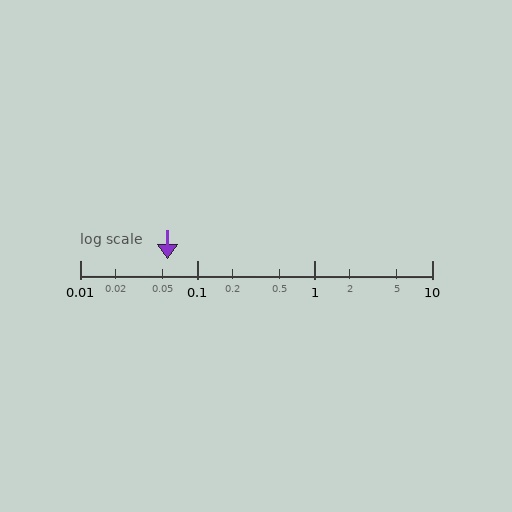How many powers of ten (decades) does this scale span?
The scale spans 3 decades, from 0.01 to 10.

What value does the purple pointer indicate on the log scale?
The pointer indicates approximately 0.056.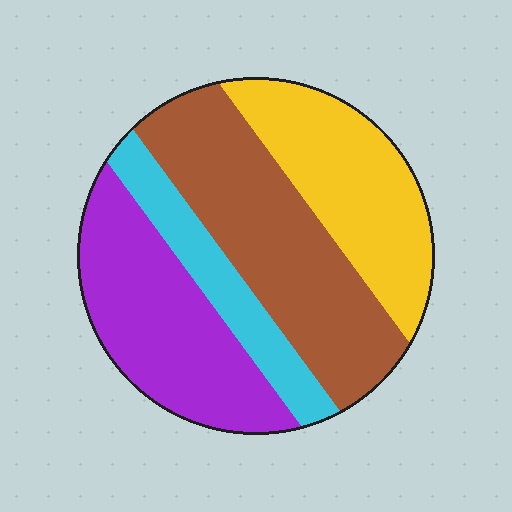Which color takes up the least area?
Cyan, at roughly 15%.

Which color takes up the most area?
Brown, at roughly 35%.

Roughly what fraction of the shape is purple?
Purple takes up between a quarter and a half of the shape.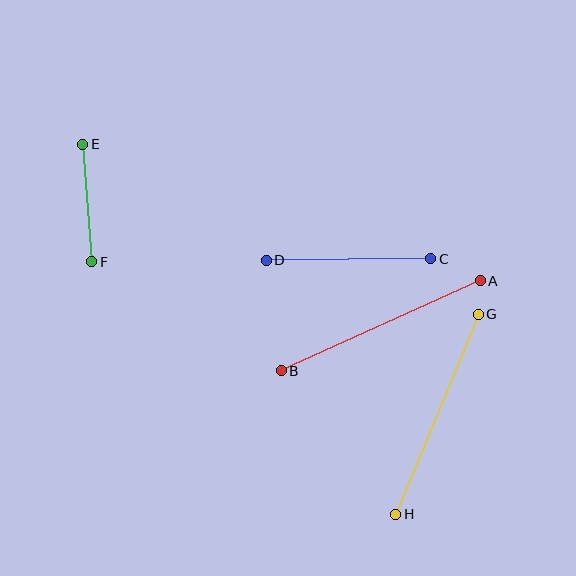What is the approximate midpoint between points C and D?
The midpoint is at approximately (348, 260) pixels.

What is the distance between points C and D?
The distance is approximately 165 pixels.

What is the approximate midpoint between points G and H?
The midpoint is at approximately (437, 414) pixels.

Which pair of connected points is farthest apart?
Points A and B are farthest apart.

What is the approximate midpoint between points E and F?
The midpoint is at approximately (87, 203) pixels.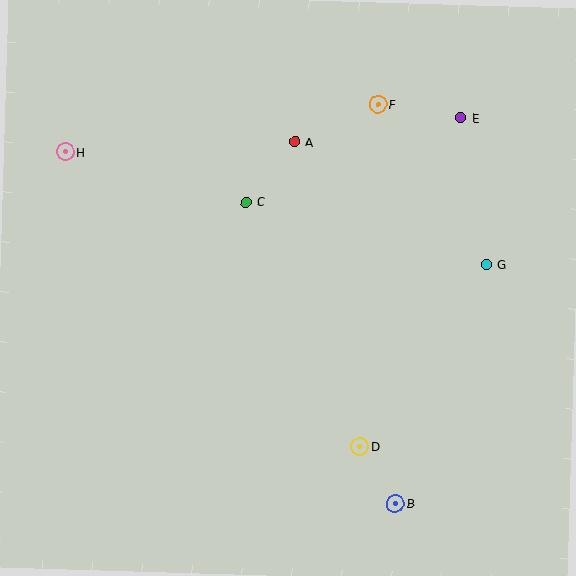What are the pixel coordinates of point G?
Point G is at (486, 265).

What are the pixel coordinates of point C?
Point C is at (246, 202).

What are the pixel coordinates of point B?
Point B is at (396, 504).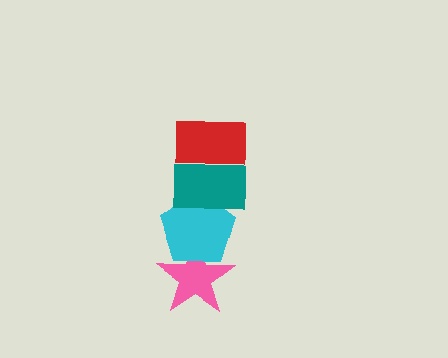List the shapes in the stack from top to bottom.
From top to bottom: the red rectangle, the teal rectangle, the cyan pentagon, the pink star.